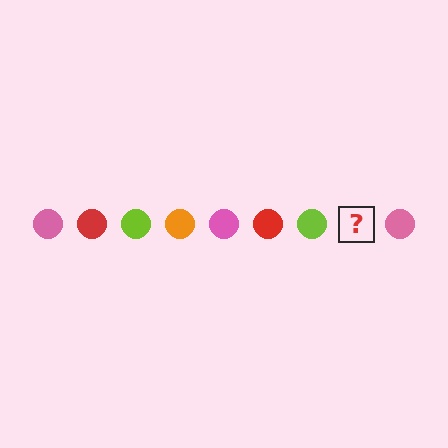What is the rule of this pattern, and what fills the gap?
The rule is that the pattern cycles through pink, red, lime, orange circles. The gap should be filled with an orange circle.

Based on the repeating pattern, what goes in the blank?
The blank should be an orange circle.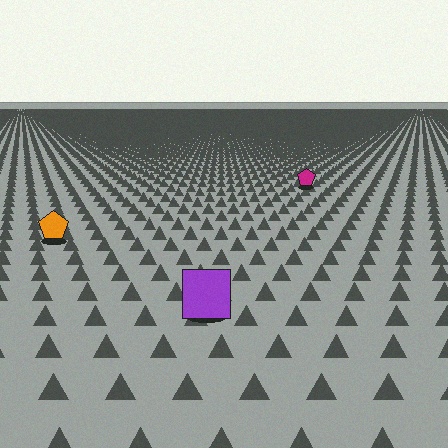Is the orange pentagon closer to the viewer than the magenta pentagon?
Yes. The orange pentagon is closer — you can tell from the texture gradient: the ground texture is coarser near it.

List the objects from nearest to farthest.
From nearest to farthest: the purple square, the orange pentagon, the magenta pentagon.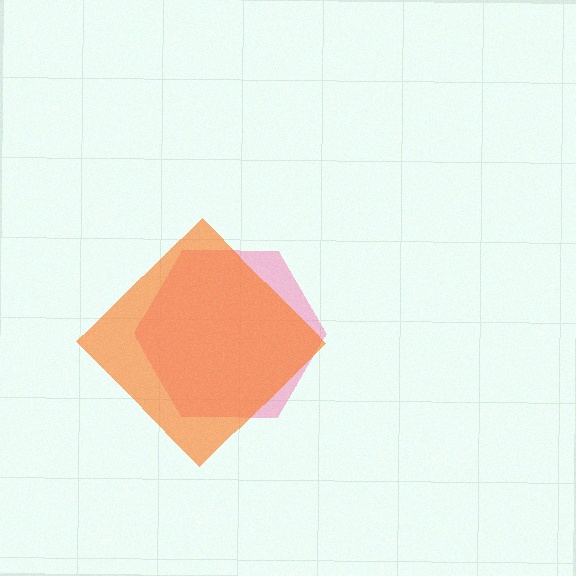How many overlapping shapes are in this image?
There are 2 overlapping shapes in the image.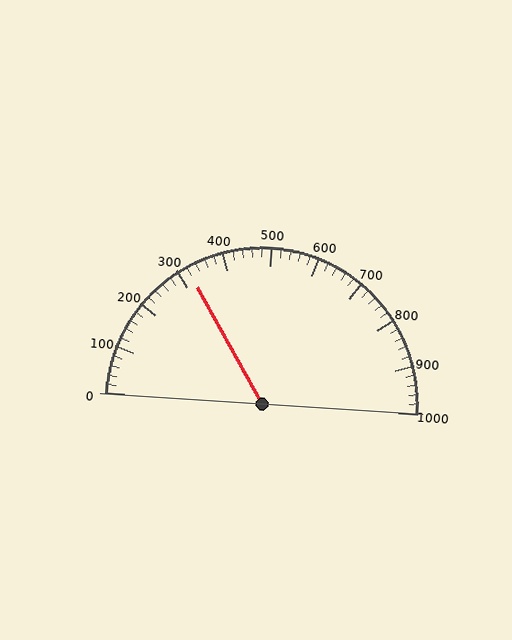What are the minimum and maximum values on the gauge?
The gauge ranges from 0 to 1000.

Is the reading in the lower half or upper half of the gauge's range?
The reading is in the lower half of the range (0 to 1000).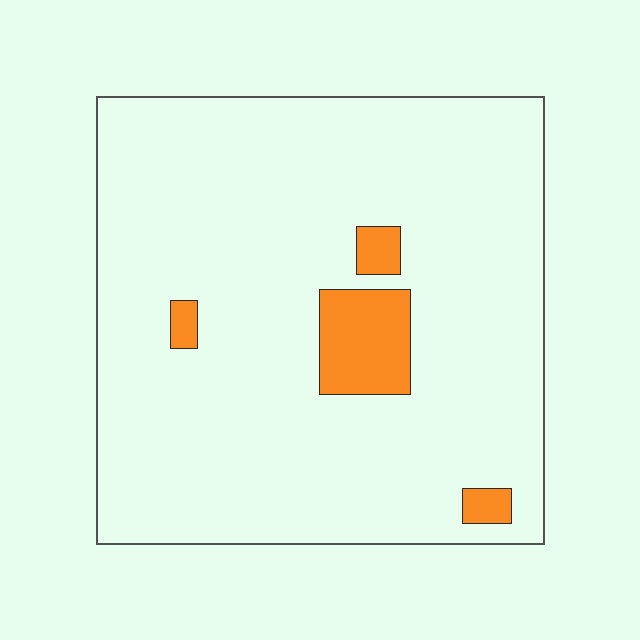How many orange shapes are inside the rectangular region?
4.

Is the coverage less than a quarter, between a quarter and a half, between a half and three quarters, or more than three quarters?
Less than a quarter.